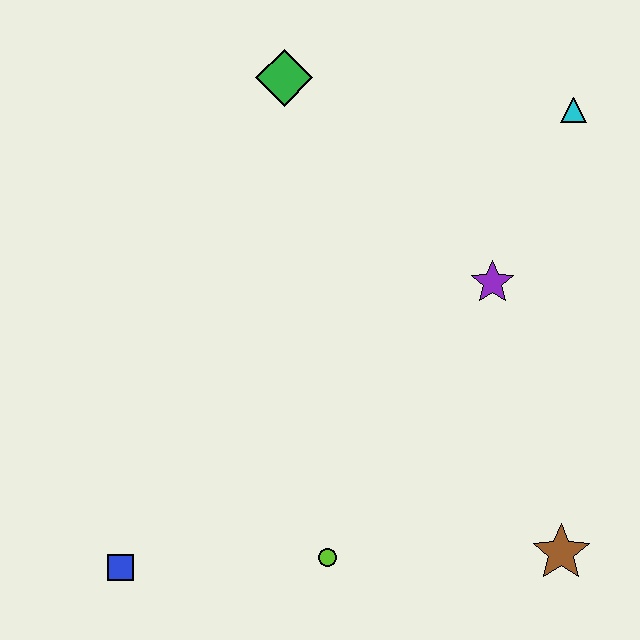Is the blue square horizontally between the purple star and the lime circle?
No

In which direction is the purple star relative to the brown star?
The purple star is above the brown star.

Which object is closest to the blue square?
The lime circle is closest to the blue square.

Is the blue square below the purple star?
Yes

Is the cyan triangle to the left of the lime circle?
No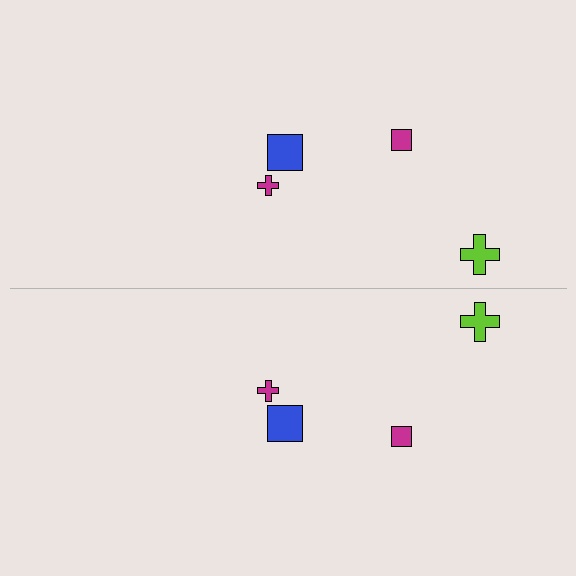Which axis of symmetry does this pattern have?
The pattern has a horizontal axis of symmetry running through the center of the image.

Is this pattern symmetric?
Yes, this pattern has bilateral (reflection) symmetry.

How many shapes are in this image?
There are 8 shapes in this image.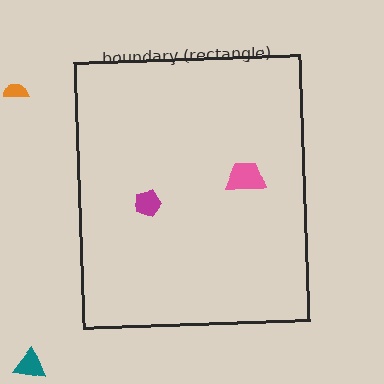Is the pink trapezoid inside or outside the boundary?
Inside.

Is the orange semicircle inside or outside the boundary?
Outside.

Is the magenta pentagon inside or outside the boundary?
Inside.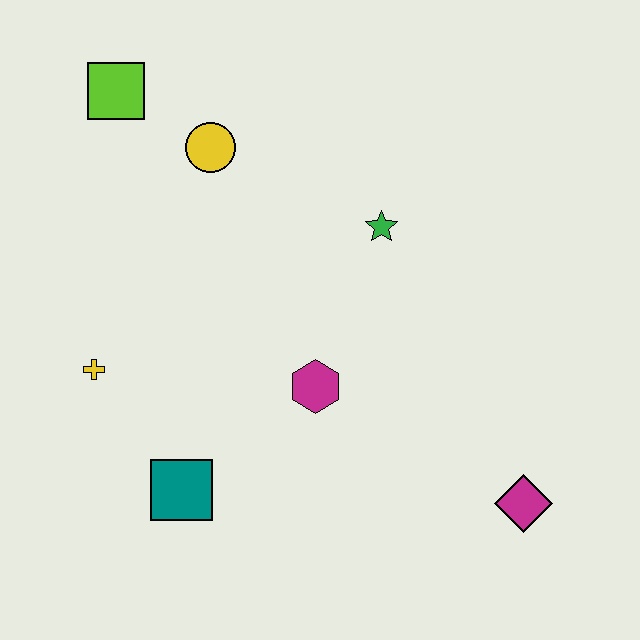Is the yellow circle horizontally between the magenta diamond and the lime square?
Yes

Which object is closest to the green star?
The magenta hexagon is closest to the green star.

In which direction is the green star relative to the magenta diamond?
The green star is above the magenta diamond.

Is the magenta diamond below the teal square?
Yes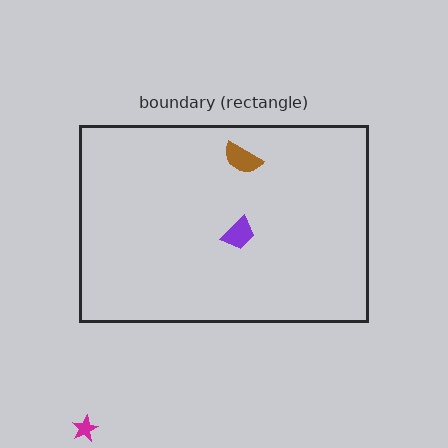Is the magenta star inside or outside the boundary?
Outside.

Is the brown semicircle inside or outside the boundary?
Inside.